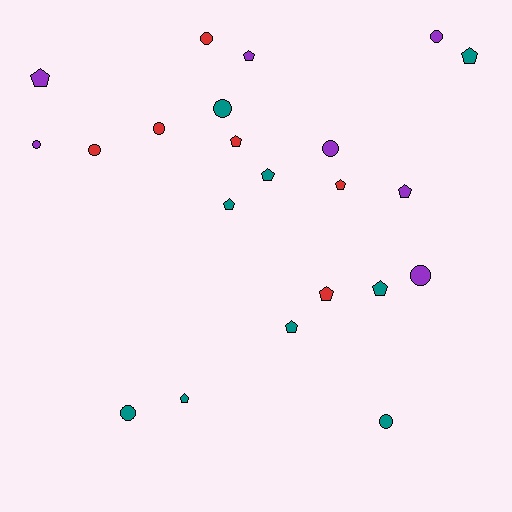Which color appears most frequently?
Teal, with 9 objects.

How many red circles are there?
There are 3 red circles.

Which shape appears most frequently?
Pentagon, with 12 objects.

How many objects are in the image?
There are 22 objects.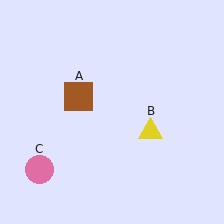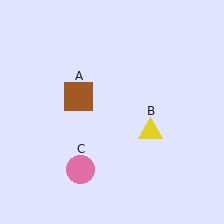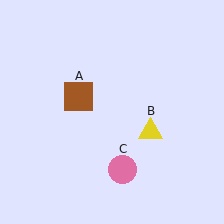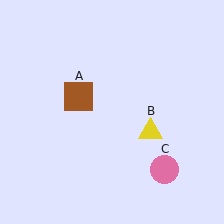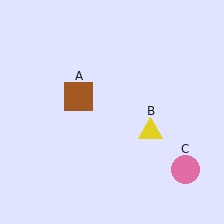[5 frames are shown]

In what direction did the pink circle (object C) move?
The pink circle (object C) moved right.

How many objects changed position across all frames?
1 object changed position: pink circle (object C).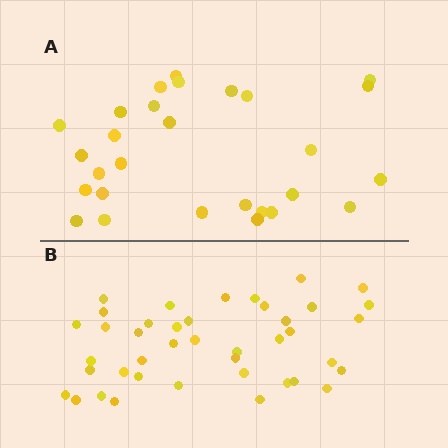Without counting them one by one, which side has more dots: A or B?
Region B (the bottom region) has more dots.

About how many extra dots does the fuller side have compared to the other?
Region B has approximately 15 more dots than region A.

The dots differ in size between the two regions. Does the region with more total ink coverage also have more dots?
No. Region A has more total ink coverage because its dots are larger, but region B actually contains more individual dots. Total area can be misleading — the number of items is what matters here.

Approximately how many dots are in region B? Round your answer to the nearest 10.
About 40 dots. (The exact count is 41, which rounds to 40.)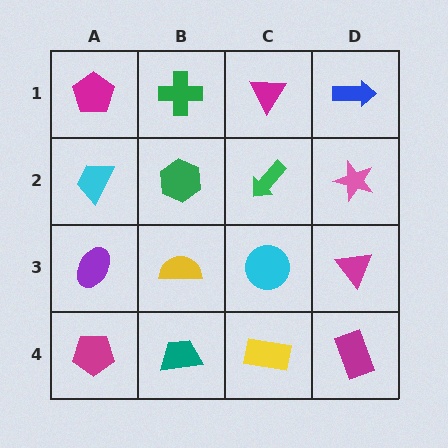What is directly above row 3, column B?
A green hexagon.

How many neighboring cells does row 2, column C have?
4.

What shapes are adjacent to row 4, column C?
A cyan circle (row 3, column C), a teal trapezoid (row 4, column B), a magenta rectangle (row 4, column D).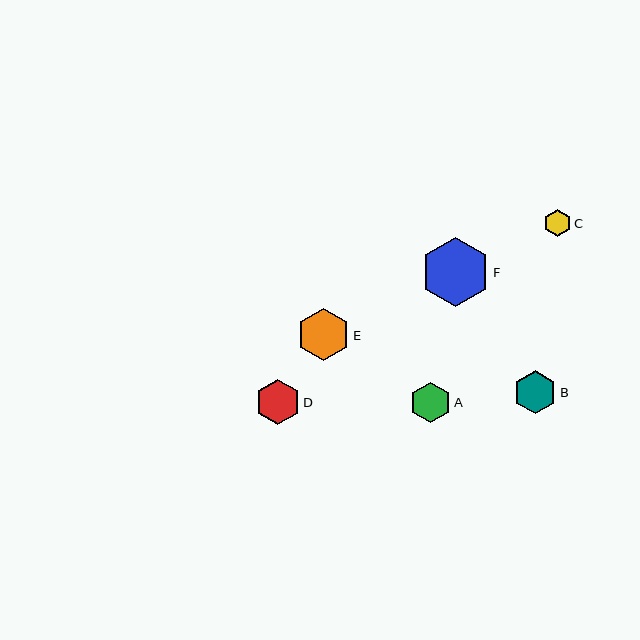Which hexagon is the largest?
Hexagon F is the largest with a size of approximately 69 pixels.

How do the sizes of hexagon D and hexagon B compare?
Hexagon D and hexagon B are approximately the same size.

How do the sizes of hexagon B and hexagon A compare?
Hexagon B and hexagon A are approximately the same size.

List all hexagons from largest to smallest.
From largest to smallest: F, E, D, B, A, C.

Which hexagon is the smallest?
Hexagon C is the smallest with a size of approximately 27 pixels.